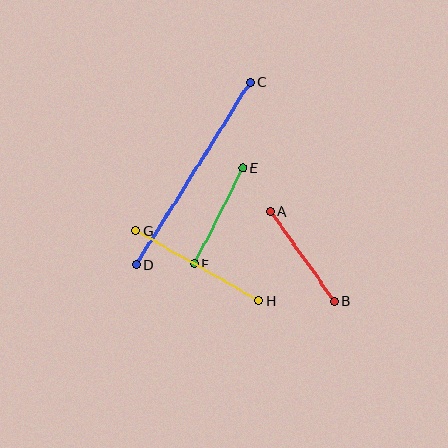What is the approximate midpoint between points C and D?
The midpoint is at approximately (193, 173) pixels.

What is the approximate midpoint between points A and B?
The midpoint is at approximately (302, 256) pixels.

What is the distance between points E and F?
The distance is approximately 108 pixels.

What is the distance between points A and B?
The distance is approximately 110 pixels.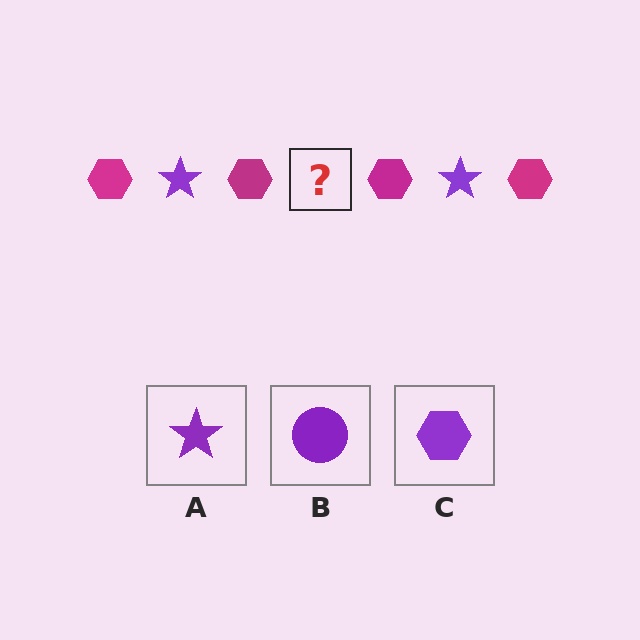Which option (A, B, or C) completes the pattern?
A.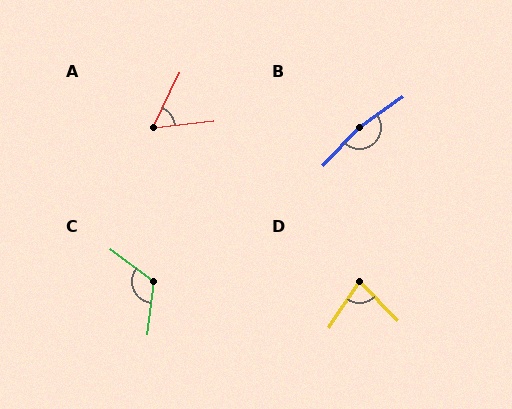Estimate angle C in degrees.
Approximately 120 degrees.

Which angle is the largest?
B, at approximately 169 degrees.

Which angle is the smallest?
A, at approximately 57 degrees.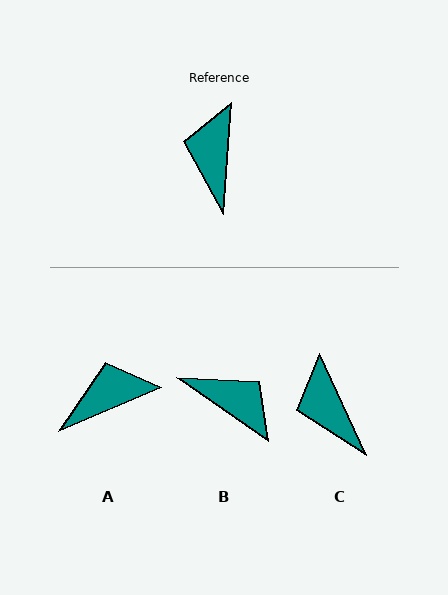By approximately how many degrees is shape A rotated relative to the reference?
Approximately 63 degrees clockwise.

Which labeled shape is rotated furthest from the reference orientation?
B, about 121 degrees away.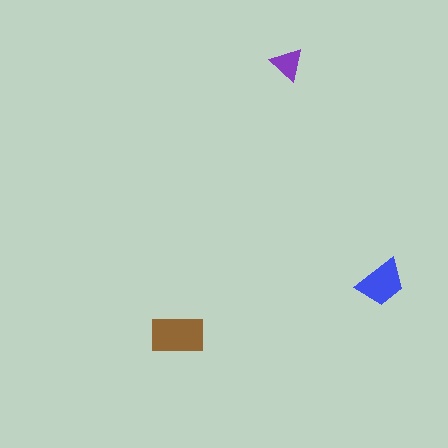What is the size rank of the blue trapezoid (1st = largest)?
2nd.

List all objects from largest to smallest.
The brown rectangle, the blue trapezoid, the purple triangle.